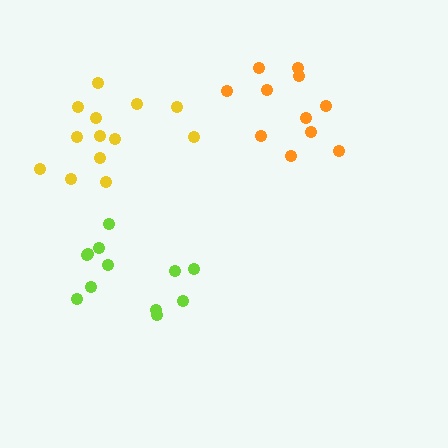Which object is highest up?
The orange cluster is topmost.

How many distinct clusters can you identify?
There are 3 distinct clusters.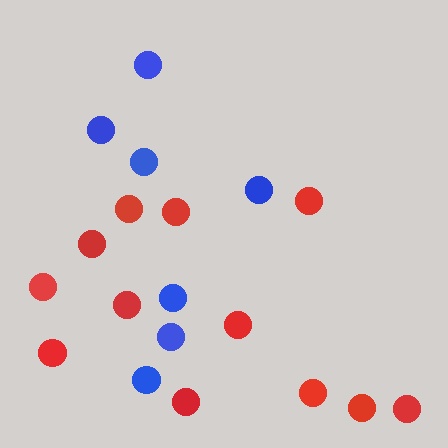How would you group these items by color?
There are 2 groups: one group of blue circles (7) and one group of red circles (12).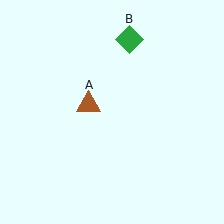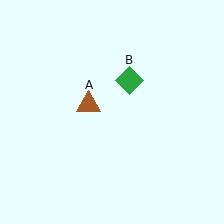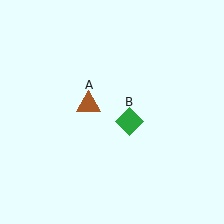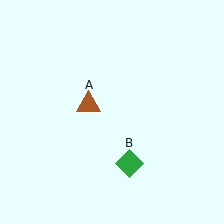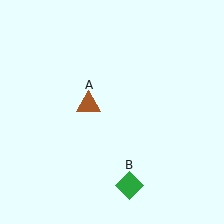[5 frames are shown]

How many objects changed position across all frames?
1 object changed position: green diamond (object B).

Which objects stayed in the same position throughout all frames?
Brown triangle (object A) remained stationary.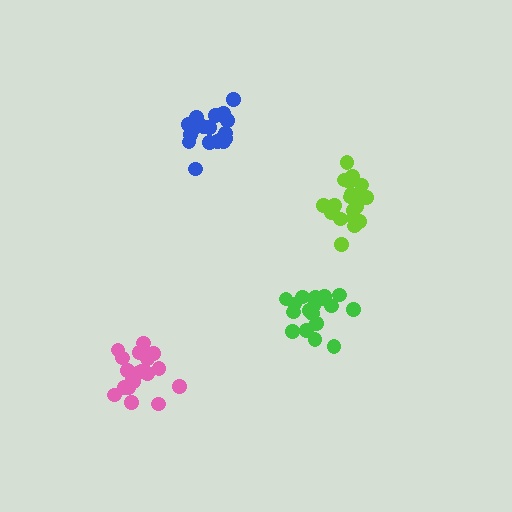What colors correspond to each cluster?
The clusters are colored: green, blue, pink, lime.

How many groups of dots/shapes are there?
There are 4 groups.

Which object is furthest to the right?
The lime cluster is rightmost.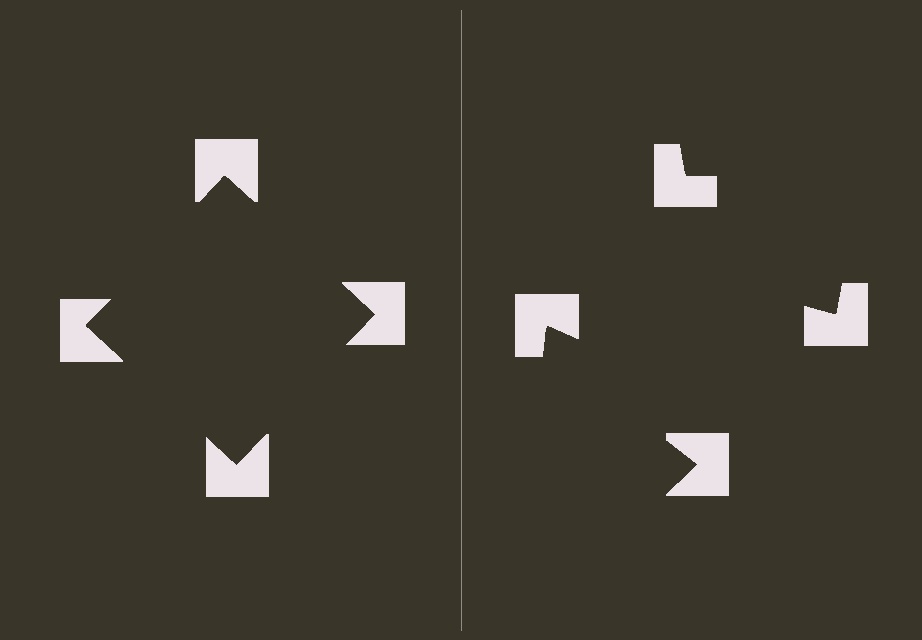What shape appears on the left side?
An illusory square.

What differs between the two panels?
The notched squares are positioned identically on both sides; only the wedge orientations differ. On the left they align to a square; on the right they are misaligned.